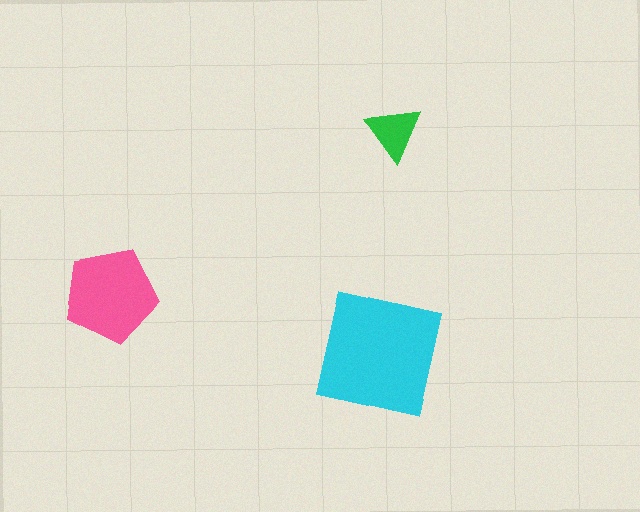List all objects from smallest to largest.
The green triangle, the pink pentagon, the cyan square.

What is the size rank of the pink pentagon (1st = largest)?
2nd.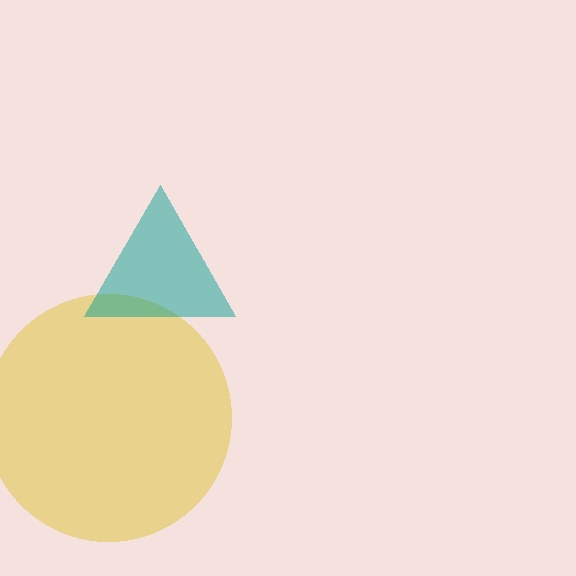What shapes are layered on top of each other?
The layered shapes are: a yellow circle, a teal triangle.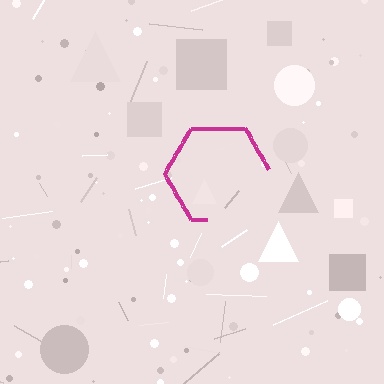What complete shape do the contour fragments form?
The contour fragments form a hexagon.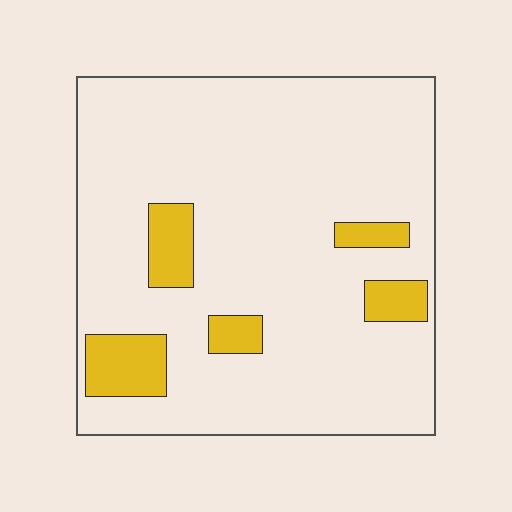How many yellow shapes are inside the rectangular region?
5.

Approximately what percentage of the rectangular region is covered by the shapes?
Approximately 10%.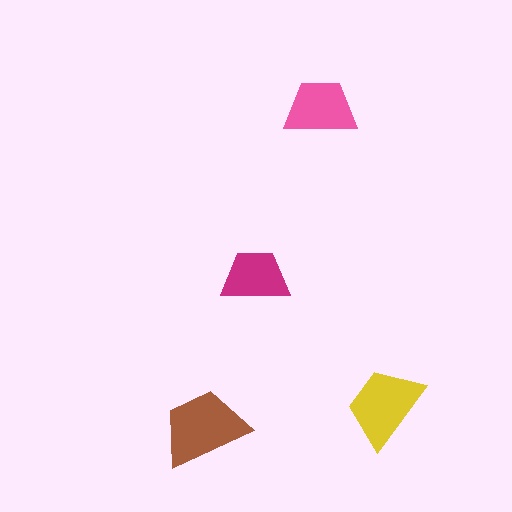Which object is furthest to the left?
The brown trapezoid is leftmost.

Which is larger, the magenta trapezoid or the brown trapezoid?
The brown one.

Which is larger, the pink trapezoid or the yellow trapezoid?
The yellow one.